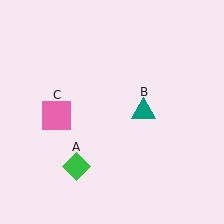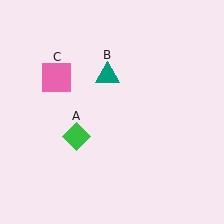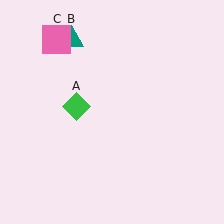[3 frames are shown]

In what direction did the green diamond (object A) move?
The green diamond (object A) moved up.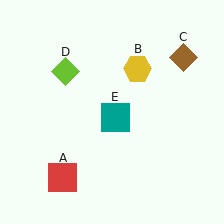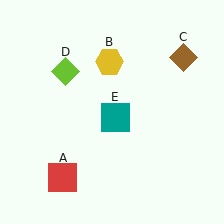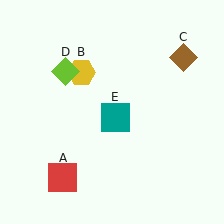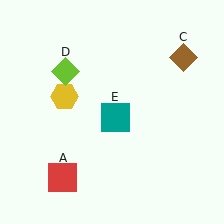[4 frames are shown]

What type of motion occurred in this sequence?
The yellow hexagon (object B) rotated counterclockwise around the center of the scene.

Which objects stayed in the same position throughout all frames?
Red square (object A) and brown diamond (object C) and lime diamond (object D) and teal square (object E) remained stationary.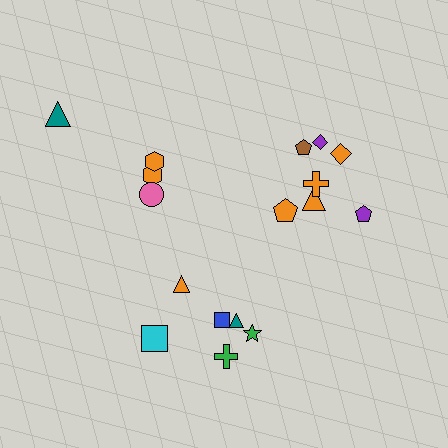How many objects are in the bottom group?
There are 6 objects.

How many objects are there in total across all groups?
There are 17 objects.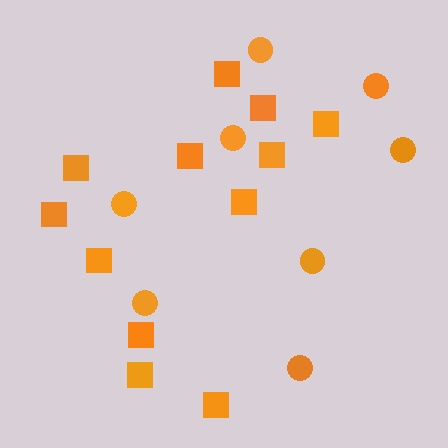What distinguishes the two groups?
There are 2 groups: one group of circles (8) and one group of squares (12).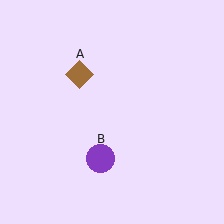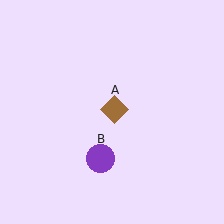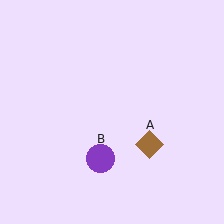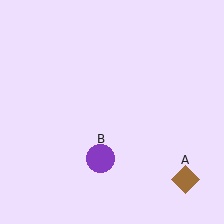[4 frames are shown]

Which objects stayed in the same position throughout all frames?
Purple circle (object B) remained stationary.